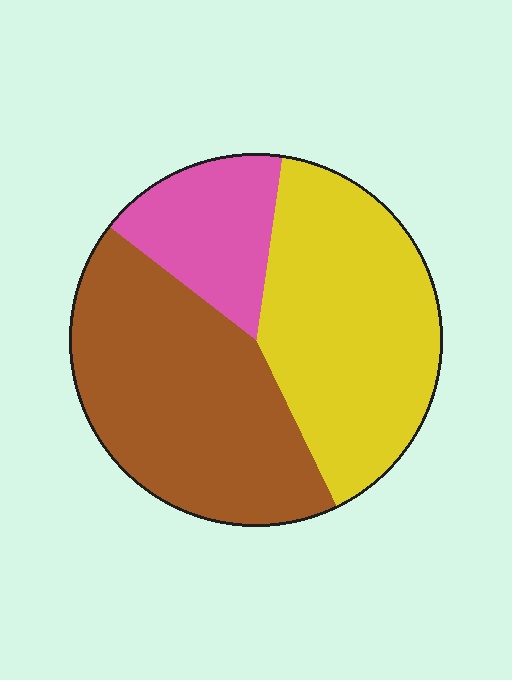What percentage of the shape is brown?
Brown takes up between a third and a half of the shape.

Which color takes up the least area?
Pink, at roughly 15%.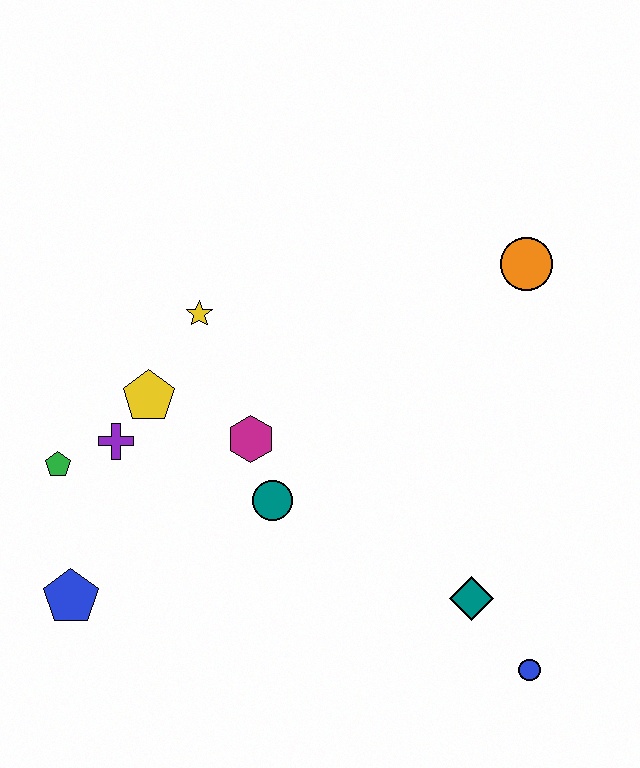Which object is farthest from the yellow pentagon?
The blue circle is farthest from the yellow pentagon.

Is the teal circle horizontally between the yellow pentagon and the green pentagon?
No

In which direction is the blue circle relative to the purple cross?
The blue circle is to the right of the purple cross.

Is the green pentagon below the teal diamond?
No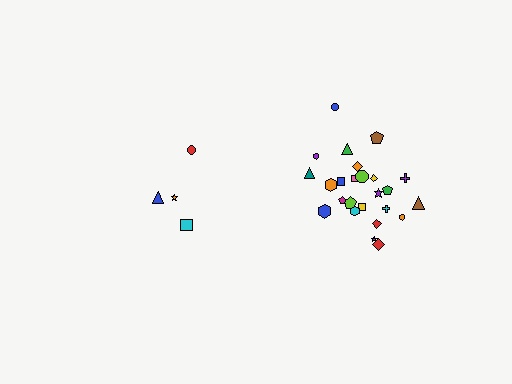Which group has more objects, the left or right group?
The right group.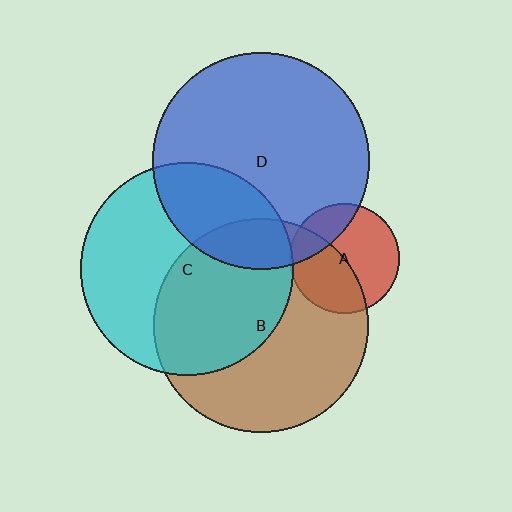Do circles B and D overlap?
Yes.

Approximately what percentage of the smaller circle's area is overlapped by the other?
Approximately 15%.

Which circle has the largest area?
Circle D (blue).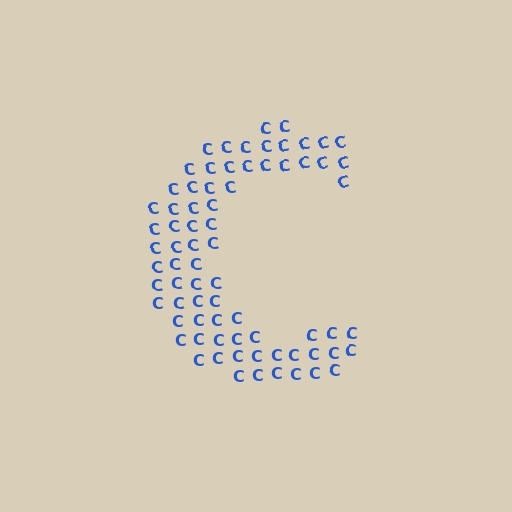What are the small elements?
The small elements are letter C's.